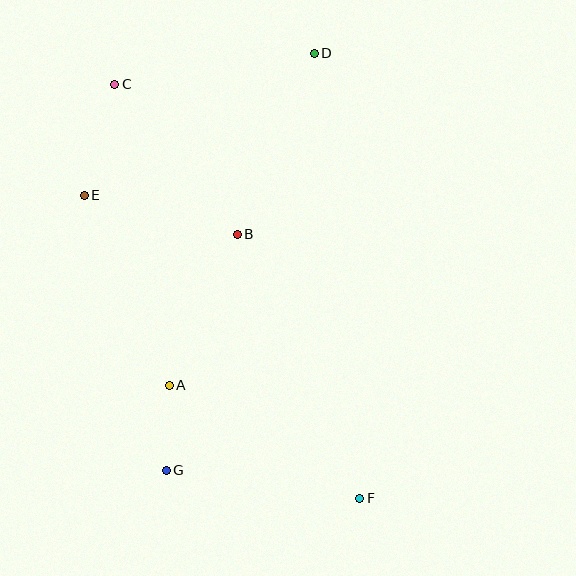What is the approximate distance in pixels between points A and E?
The distance between A and E is approximately 208 pixels.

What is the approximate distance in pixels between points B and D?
The distance between B and D is approximately 197 pixels.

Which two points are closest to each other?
Points A and G are closest to each other.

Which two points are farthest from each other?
Points C and F are farthest from each other.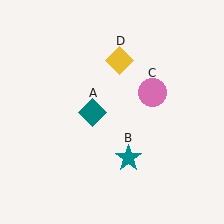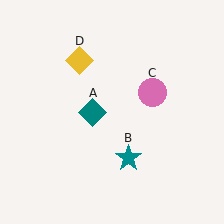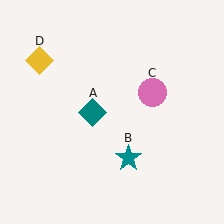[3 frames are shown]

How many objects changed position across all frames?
1 object changed position: yellow diamond (object D).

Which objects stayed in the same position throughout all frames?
Teal diamond (object A) and teal star (object B) and pink circle (object C) remained stationary.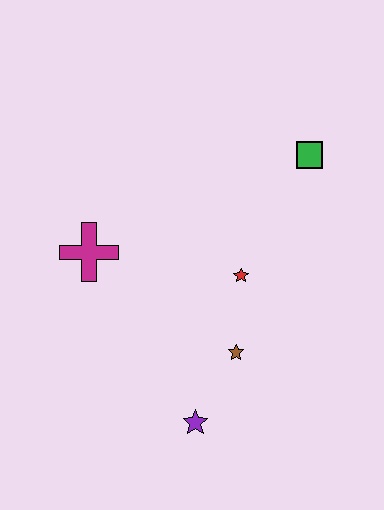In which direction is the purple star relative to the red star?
The purple star is below the red star.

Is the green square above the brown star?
Yes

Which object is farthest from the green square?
The purple star is farthest from the green square.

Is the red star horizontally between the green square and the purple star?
Yes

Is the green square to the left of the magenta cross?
No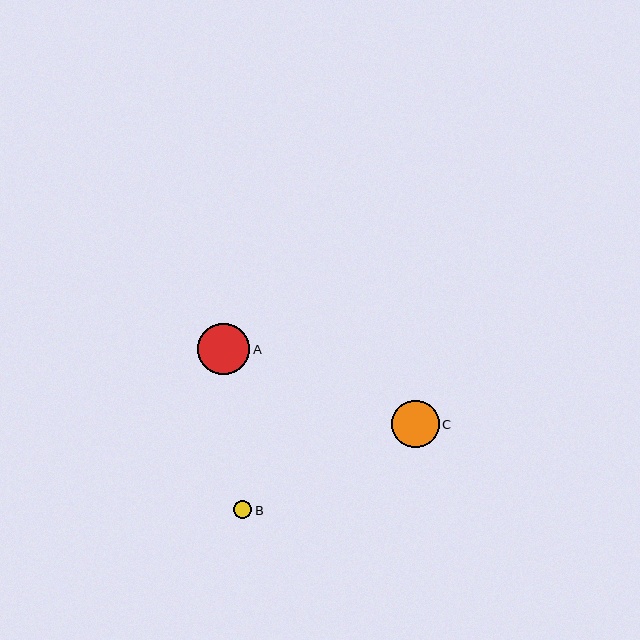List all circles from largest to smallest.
From largest to smallest: A, C, B.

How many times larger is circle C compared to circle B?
Circle C is approximately 2.6 times the size of circle B.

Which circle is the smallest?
Circle B is the smallest with a size of approximately 18 pixels.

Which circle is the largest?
Circle A is the largest with a size of approximately 52 pixels.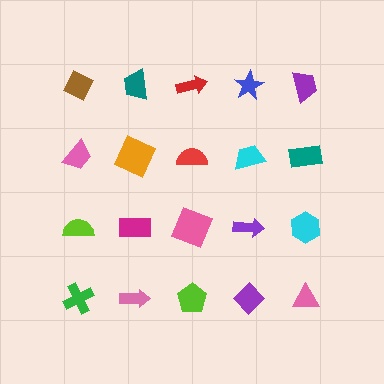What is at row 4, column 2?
A pink arrow.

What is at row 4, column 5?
A pink triangle.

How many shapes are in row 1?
5 shapes.